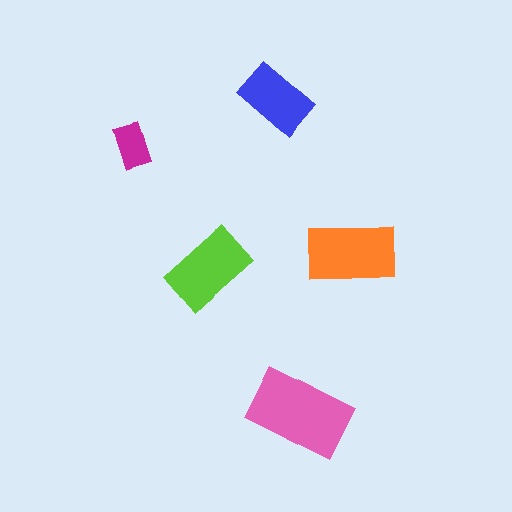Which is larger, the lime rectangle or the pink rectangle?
The pink one.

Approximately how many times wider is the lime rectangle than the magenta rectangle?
About 2 times wider.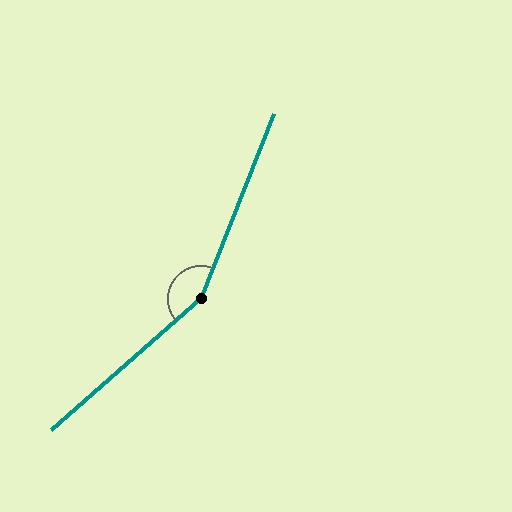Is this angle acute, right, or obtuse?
It is obtuse.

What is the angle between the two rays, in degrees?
Approximately 153 degrees.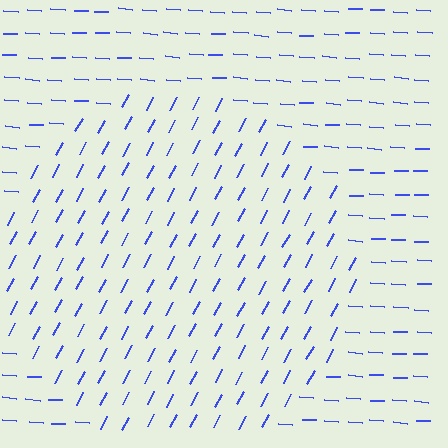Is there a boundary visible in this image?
Yes, there is a texture boundary formed by a change in line orientation.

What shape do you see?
I see a circle.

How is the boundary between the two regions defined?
The boundary is defined purely by a change in line orientation (approximately 66 degrees difference). All lines are the same color and thickness.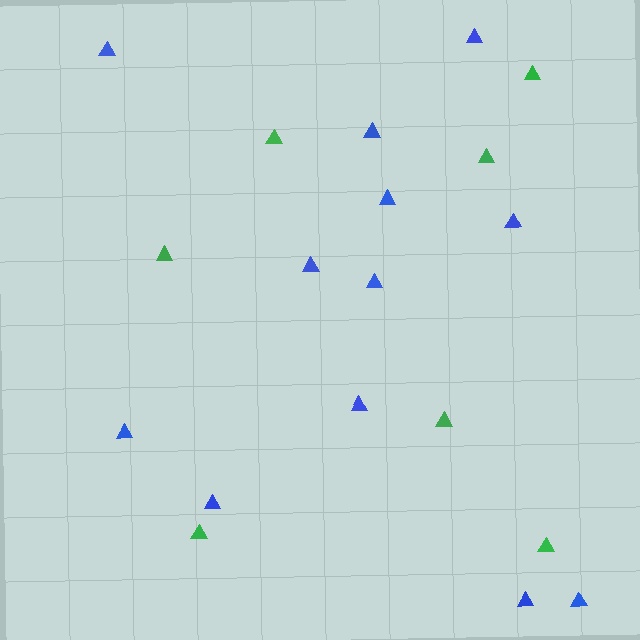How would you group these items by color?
There are 2 groups: one group of green triangles (7) and one group of blue triangles (12).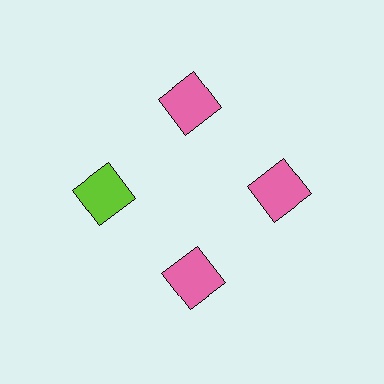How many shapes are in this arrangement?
There are 4 shapes arranged in a ring pattern.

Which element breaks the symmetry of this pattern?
The lime square at roughly the 9 o'clock position breaks the symmetry. All other shapes are pink squares.